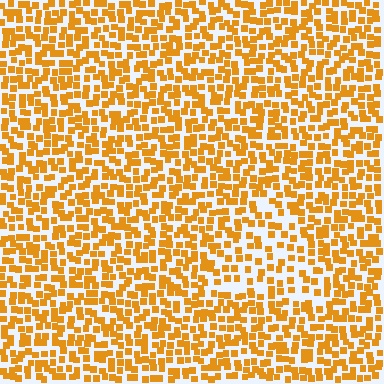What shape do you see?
I see a triangle.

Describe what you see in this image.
The image contains small orange elements arranged at two different densities. A triangle-shaped region is visible where the elements are less densely packed than the surrounding area.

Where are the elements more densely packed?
The elements are more densely packed outside the triangle boundary.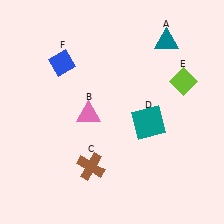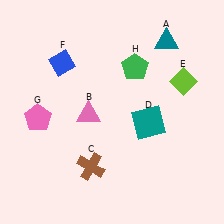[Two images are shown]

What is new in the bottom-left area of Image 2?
A pink pentagon (G) was added in the bottom-left area of Image 2.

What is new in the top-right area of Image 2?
A green pentagon (H) was added in the top-right area of Image 2.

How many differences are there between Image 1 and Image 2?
There are 2 differences between the two images.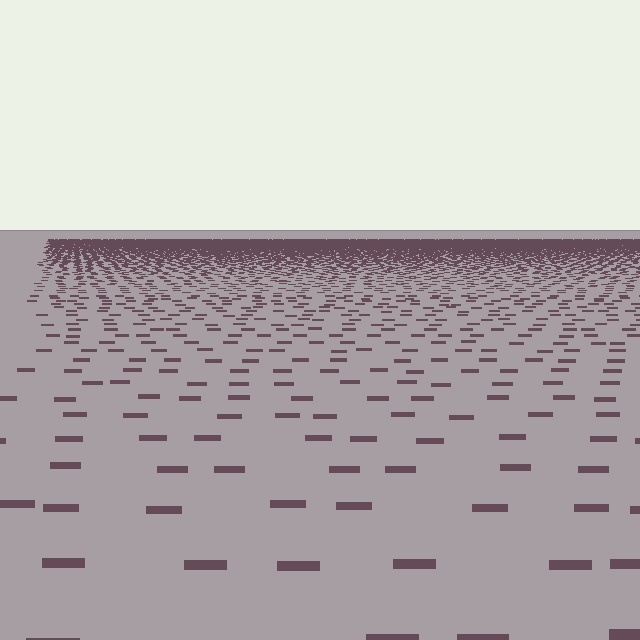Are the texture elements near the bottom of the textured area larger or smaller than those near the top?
Larger. Near the bottom, elements are closer to the viewer and appear at a bigger on-screen size.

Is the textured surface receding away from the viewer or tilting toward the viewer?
The surface is receding away from the viewer. Texture elements get smaller and denser toward the top.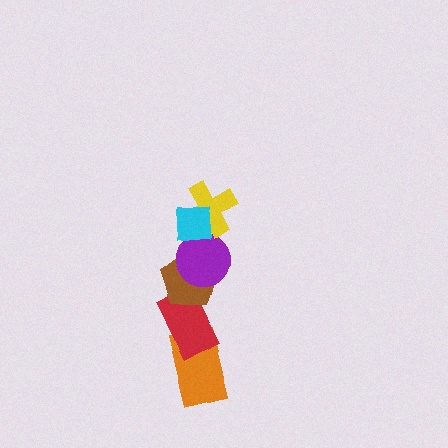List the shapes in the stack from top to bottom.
From top to bottom: the cyan square, the yellow cross, the purple circle, the brown pentagon, the red rectangle, the orange rectangle.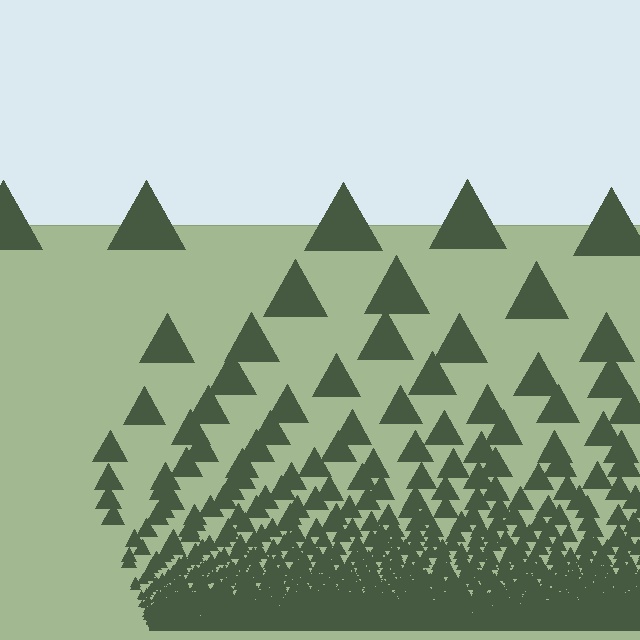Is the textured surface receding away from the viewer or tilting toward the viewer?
The surface appears to tilt toward the viewer. Texture elements get larger and sparser toward the top.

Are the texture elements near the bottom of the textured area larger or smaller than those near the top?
Smaller. The gradient is inverted — elements near the bottom are smaller and denser.